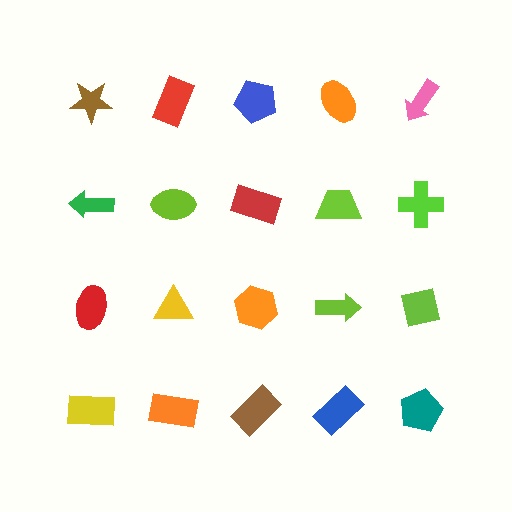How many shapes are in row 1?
5 shapes.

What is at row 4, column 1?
A yellow rectangle.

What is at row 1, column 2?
A red rectangle.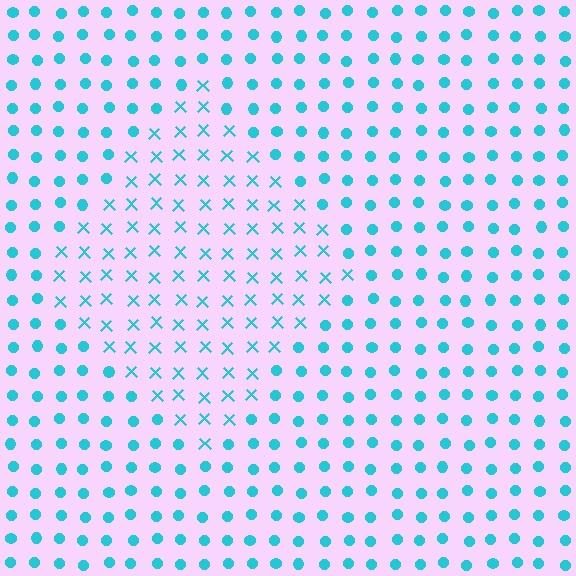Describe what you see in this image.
The image is filled with small cyan elements arranged in a uniform grid. A diamond-shaped region contains X marks, while the surrounding area contains circles. The boundary is defined purely by the change in element shape.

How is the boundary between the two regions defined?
The boundary is defined by a change in element shape: X marks inside vs. circles outside. All elements share the same color and spacing.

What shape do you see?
I see a diamond.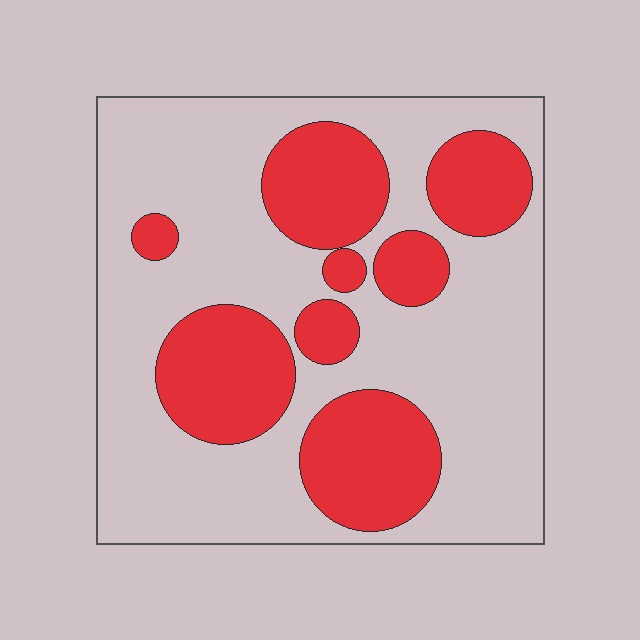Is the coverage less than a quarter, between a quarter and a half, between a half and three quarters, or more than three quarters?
Between a quarter and a half.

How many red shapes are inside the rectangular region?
8.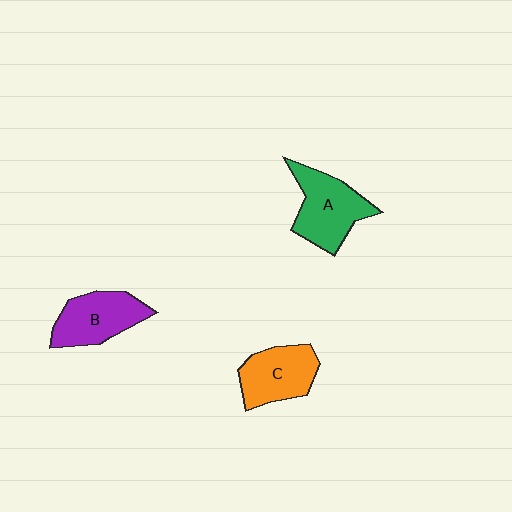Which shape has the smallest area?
Shape C (orange).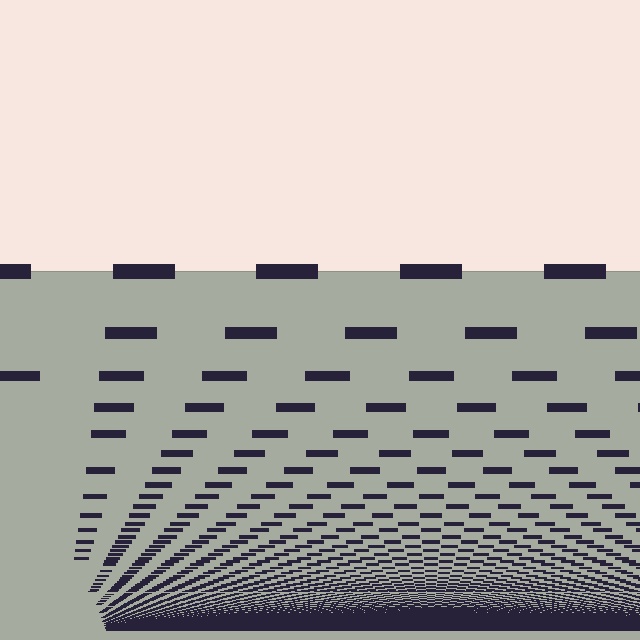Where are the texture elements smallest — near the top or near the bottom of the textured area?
Near the bottom.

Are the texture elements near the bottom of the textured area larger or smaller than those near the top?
Smaller. The gradient is inverted — elements near the bottom are smaller and denser.